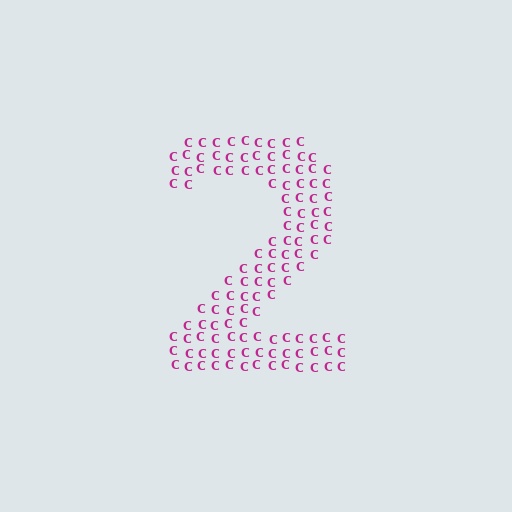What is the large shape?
The large shape is the digit 2.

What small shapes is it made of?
It is made of small letter C's.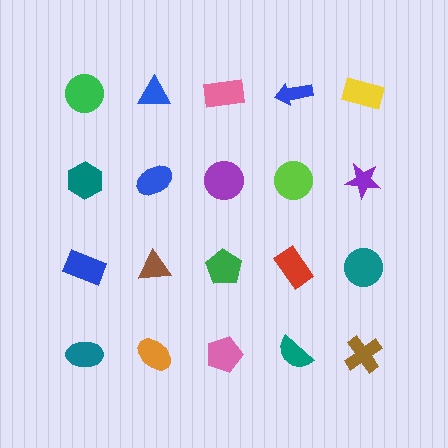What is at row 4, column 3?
A pink pentagon.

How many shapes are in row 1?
5 shapes.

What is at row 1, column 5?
A yellow rectangle.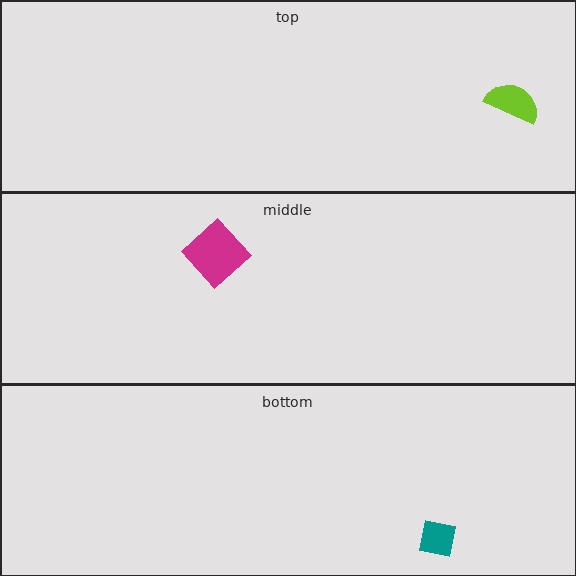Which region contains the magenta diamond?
The middle region.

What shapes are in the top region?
The lime semicircle.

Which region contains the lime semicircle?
The top region.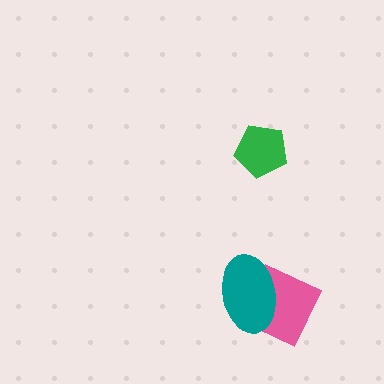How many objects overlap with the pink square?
1 object overlaps with the pink square.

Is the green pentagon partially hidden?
No, no other shape covers it.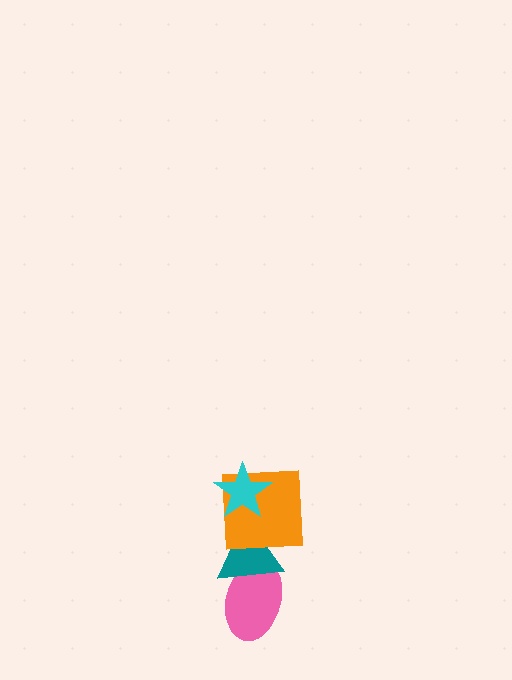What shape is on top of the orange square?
The cyan star is on top of the orange square.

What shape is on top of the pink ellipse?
The teal triangle is on top of the pink ellipse.